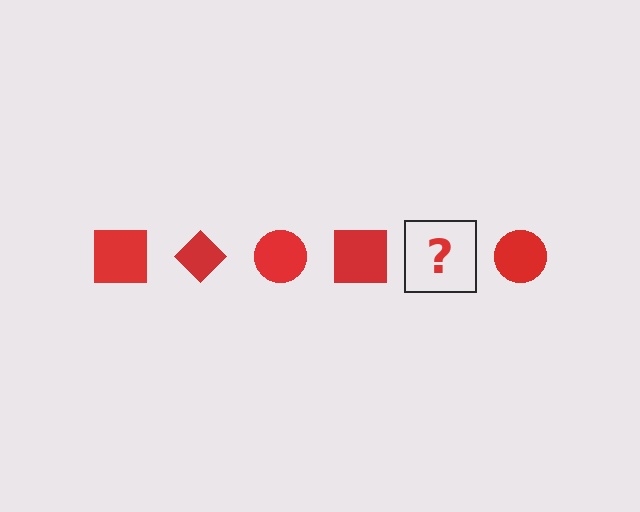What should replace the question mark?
The question mark should be replaced with a red diamond.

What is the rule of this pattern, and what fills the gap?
The rule is that the pattern cycles through square, diamond, circle shapes in red. The gap should be filled with a red diamond.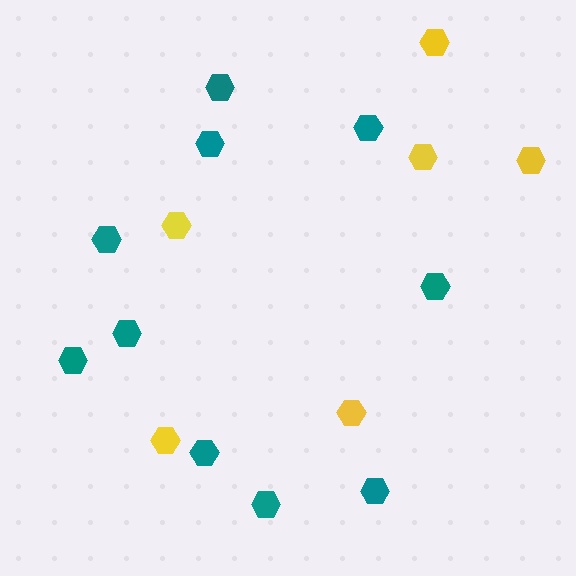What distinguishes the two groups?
There are 2 groups: one group of teal hexagons (10) and one group of yellow hexagons (6).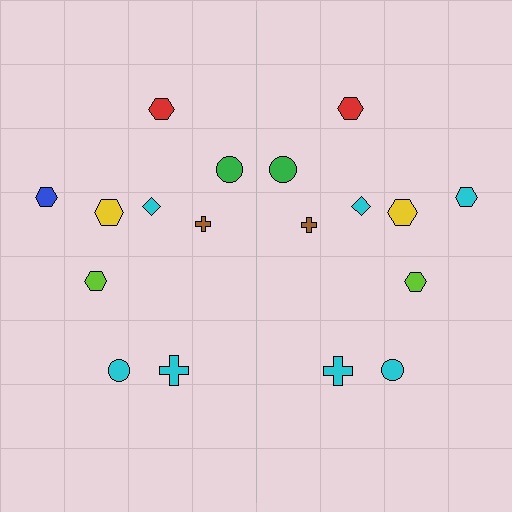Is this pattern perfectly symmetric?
No, the pattern is not perfectly symmetric. The cyan hexagon on the right side breaks the symmetry — its mirror counterpart is blue.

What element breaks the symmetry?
The cyan hexagon on the right side breaks the symmetry — its mirror counterpart is blue.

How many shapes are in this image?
There are 18 shapes in this image.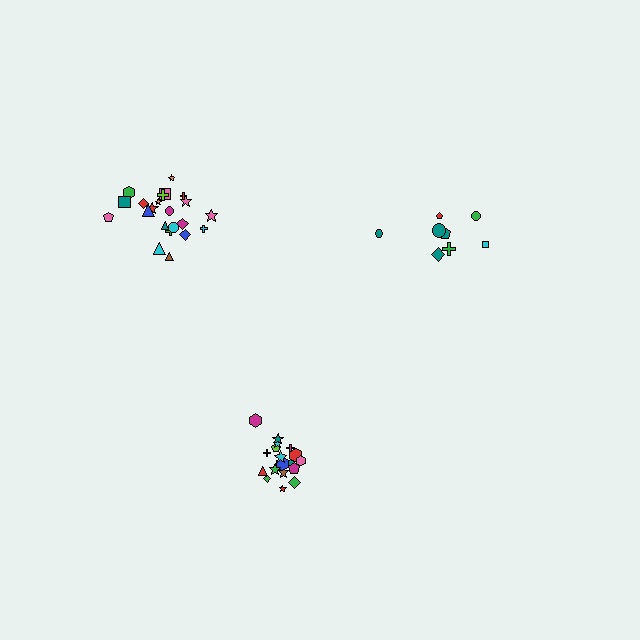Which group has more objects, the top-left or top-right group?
The top-left group.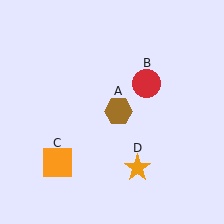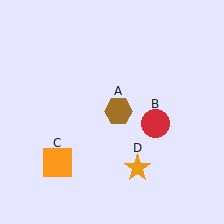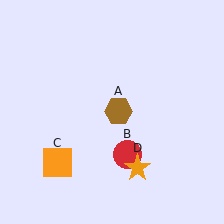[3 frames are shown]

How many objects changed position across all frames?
1 object changed position: red circle (object B).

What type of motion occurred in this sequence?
The red circle (object B) rotated clockwise around the center of the scene.